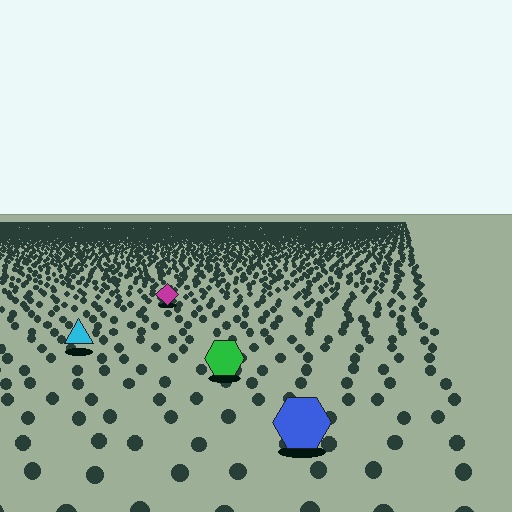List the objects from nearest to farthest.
From nearest to farthest: the blue hexagon, the green hexagon, the cyan triangle, the magenta diamond.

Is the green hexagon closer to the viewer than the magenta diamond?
Yes. The green hexagon is closer — you can tell from the texture gradient: the ground texture is coarser near it.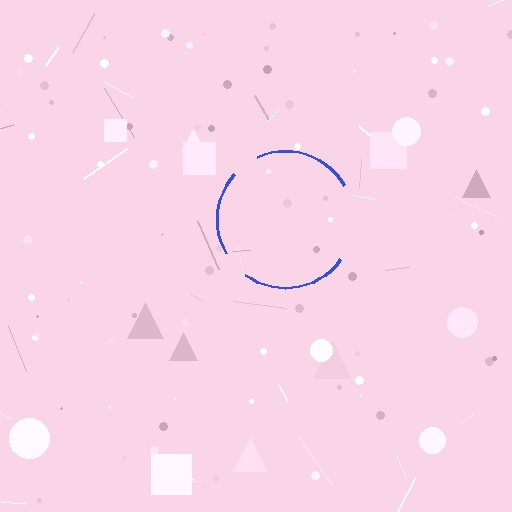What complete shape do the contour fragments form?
The contour fragments form a circle.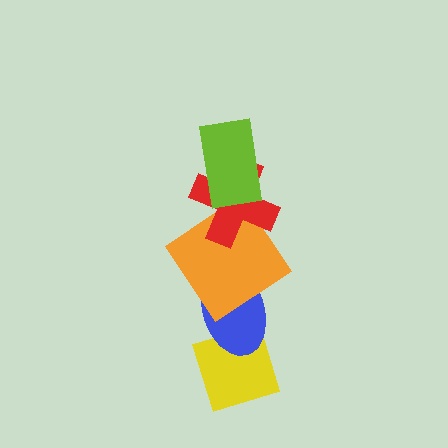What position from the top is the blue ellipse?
The blue ellipse is 4th from the top.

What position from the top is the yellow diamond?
The yellow diamond is 5th from the top.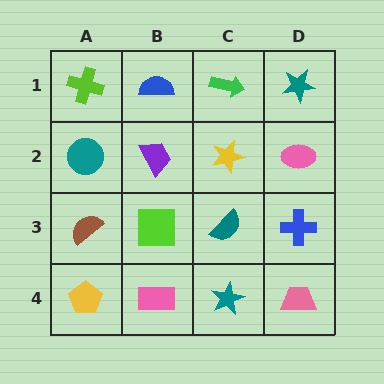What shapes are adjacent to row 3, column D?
A pink ellipse (row 2, column D), a pink trapezoid (row 4, column D), a teal semicircle (row 3, column C).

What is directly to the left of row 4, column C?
A pink rectangle.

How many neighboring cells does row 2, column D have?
3.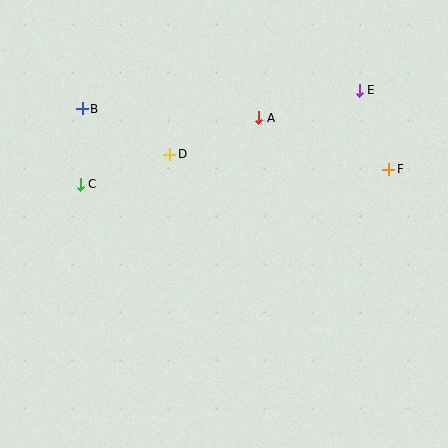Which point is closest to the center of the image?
Point D at (170, 154) is closest to the center.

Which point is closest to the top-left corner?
Point B is closest to the top-left corner.